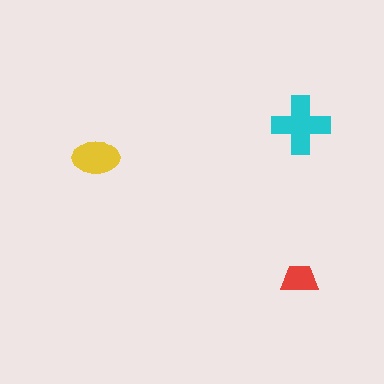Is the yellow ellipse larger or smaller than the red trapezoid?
Larger.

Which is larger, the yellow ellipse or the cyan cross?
The cyan cross.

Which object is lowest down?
The red trapezoid is bottommost.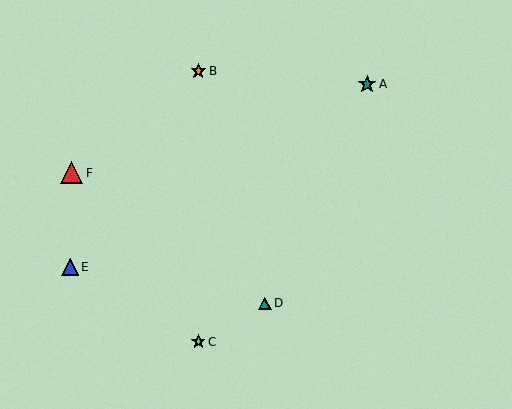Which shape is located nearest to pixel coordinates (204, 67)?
The orange star (labeled B) at (198, 71) is nearest to that location.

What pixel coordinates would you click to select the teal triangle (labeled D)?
Click at (265, 303) to select the teal triangle D.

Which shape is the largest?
The red triangle (labeled F) is the largest.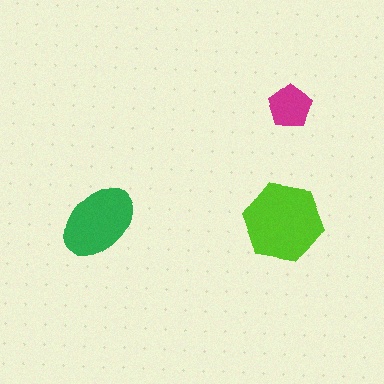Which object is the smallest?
The magenta pentagon.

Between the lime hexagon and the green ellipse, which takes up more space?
The lime hexagon.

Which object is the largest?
The lime hexagon.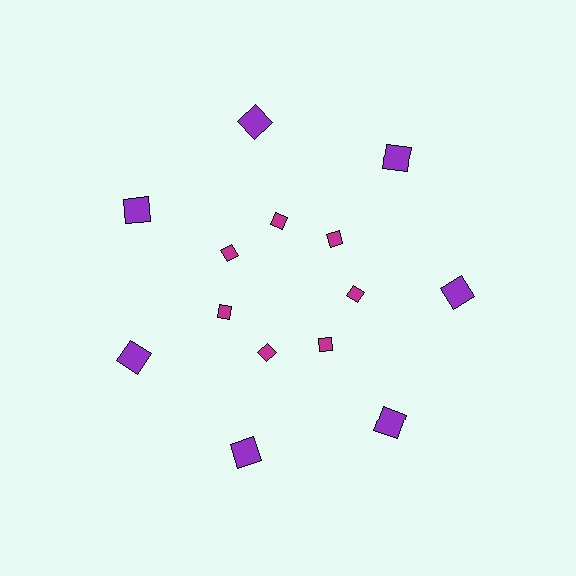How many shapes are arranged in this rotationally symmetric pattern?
There are 14 shapes, arranged in 7 groups of 2.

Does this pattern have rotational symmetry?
Yes, this pattern has 7-fold rotational symmetry. It looks the same after rotating 51 degrees around the center.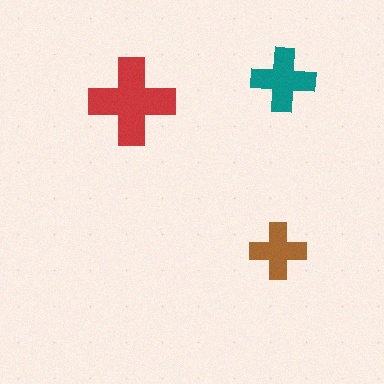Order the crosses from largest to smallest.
the red one, the teal one, the brown one.